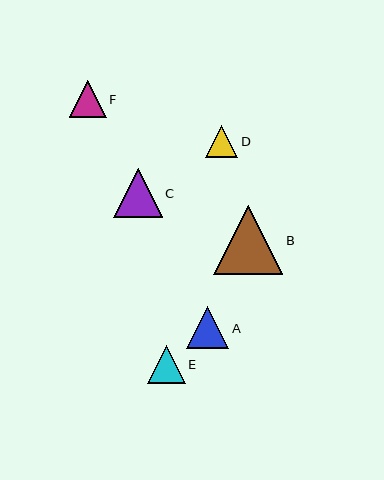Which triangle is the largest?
Triangle B is the largest with a size of approximately 69 pixels.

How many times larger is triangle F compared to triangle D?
Triangle F is approximately 1.1 times the size of triangle D.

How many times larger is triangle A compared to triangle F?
Triangle A is approximately 1.2 times the size of triangle F.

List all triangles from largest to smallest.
From largest to smallest: B, C, A, E, F, D.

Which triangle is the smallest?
Triangle D is the smallest with a size of approximately 32 pixels.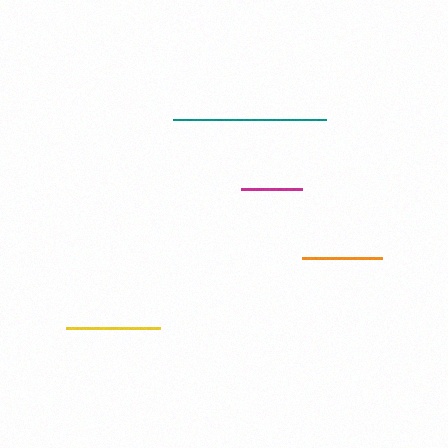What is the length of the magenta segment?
The magenta segment is approximately 61 pixels long.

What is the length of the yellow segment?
The yellow segment is approximately 93 pixels long.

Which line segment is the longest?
The teal line is the longest at approximately 153 pixels.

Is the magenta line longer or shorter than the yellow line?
The yellow line is longer than the magenta line.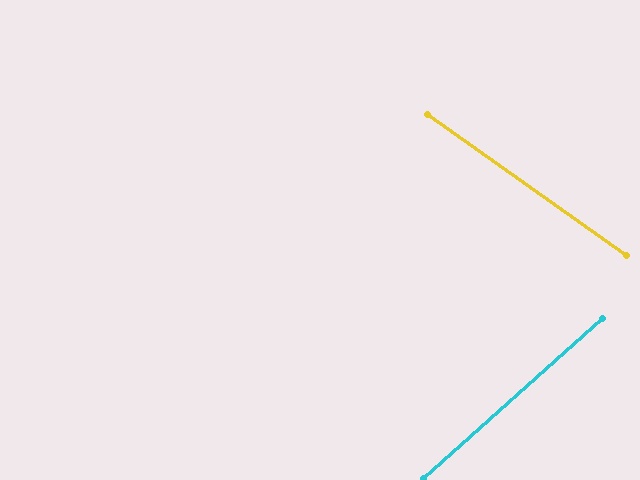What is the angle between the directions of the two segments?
Approximately 77 degrees.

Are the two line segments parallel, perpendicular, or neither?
Neither parallel nor perpendicular — they differ by about 77°.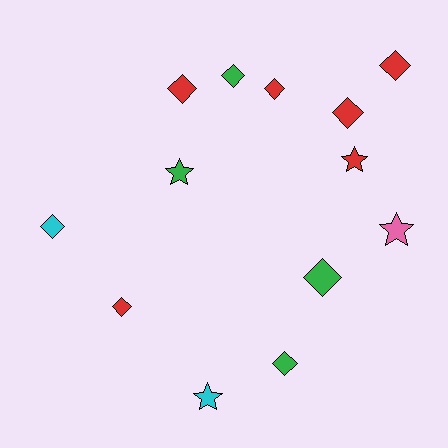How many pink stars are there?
There is 1 pink star.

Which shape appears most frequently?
Diamond, with 9 objects.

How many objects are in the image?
There are 13 objects.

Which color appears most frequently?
Red, with 6 objects.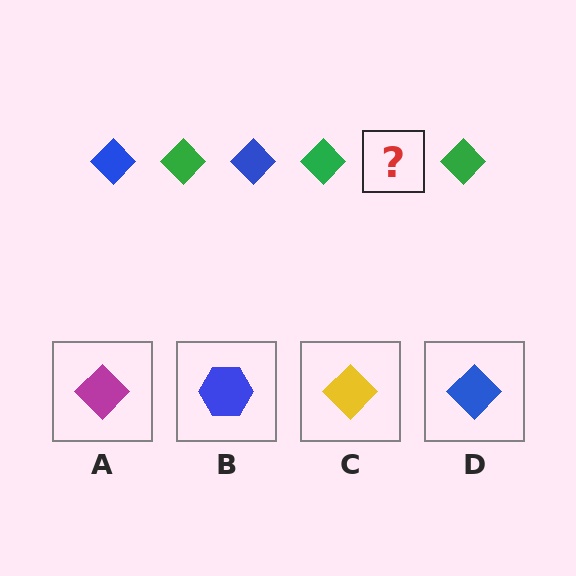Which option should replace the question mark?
Option D.